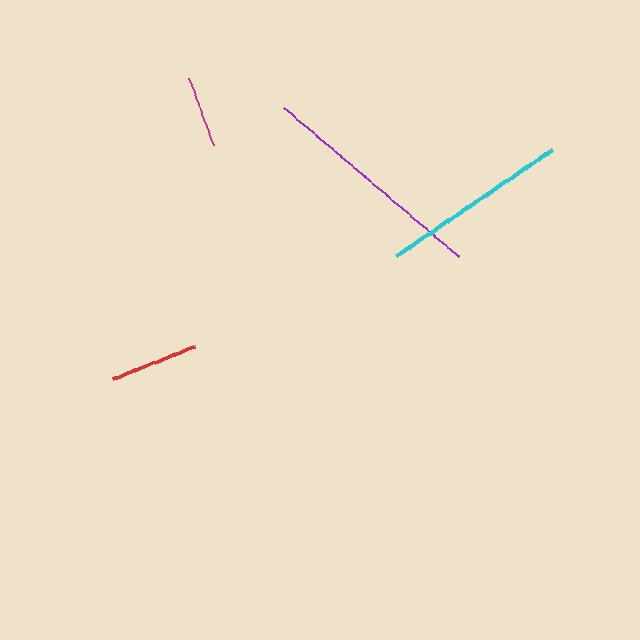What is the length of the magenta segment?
The magenta segment is approximately 72 pixels long.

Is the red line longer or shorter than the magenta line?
The red line is longer than the magenta line.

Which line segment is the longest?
The purple line is the longest at approximately 230 pixels.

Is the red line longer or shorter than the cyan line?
The cyan line is longer than the red line.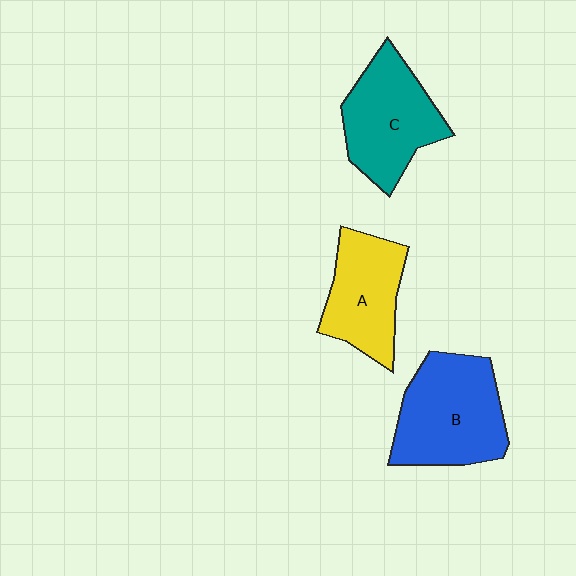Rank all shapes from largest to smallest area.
From largest to smallest: B (blue), C (teal), A (yellow).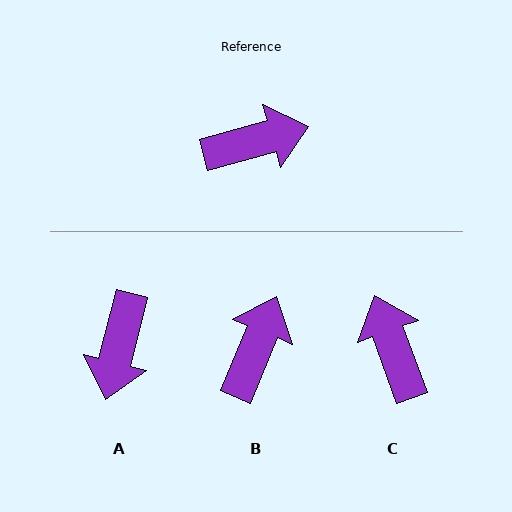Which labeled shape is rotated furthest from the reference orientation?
A, about 120 degrees away.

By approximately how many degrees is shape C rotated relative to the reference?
Approximately 95 degrees counter-clockwise.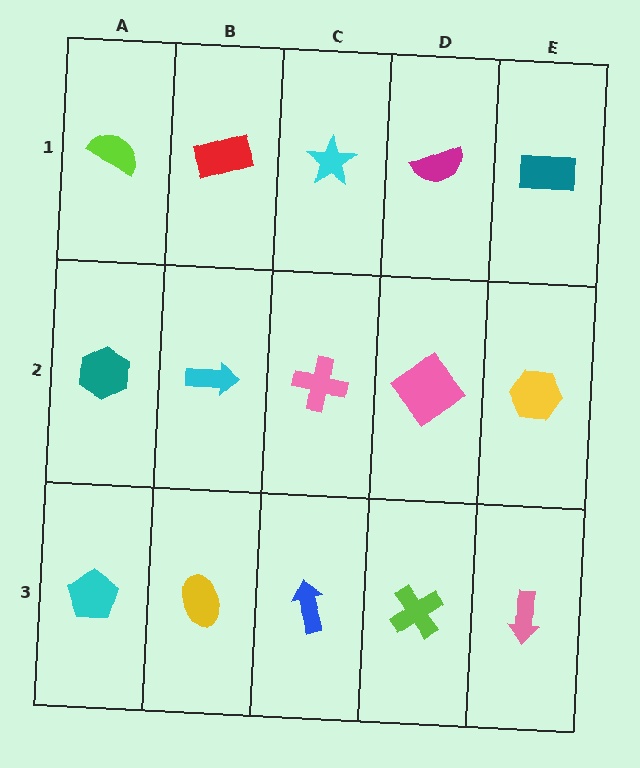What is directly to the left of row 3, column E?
A lime cross.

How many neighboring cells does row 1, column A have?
2.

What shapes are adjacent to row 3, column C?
A pink cross (row 2, column C), a yellow ellipse (row 3, column B), a lime cross (row 3, column D).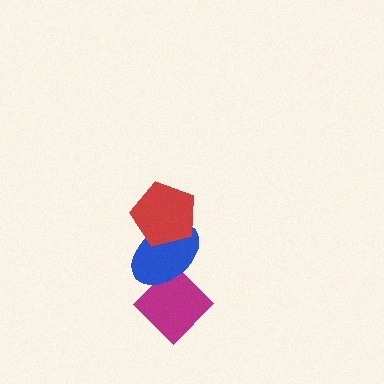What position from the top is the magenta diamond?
The magenta diamond is 3rd from the top.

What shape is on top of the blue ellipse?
The red pentagon is on top of the blue ellipse.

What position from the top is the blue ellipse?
The blue ellipse is 2nd from the top.